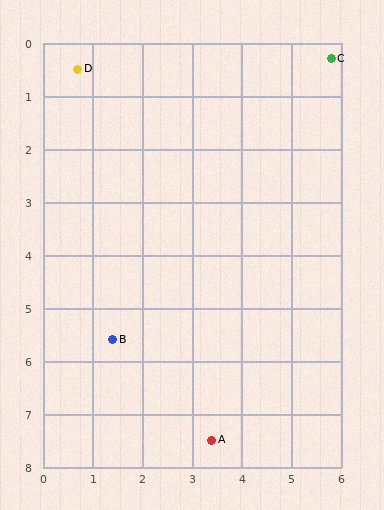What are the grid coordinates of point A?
Point A is at approximately (3.4, 7.5).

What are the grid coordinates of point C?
Point C is at approximately (5.8, 0.3).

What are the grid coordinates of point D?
Point D is at approximately (0.7, 0.5).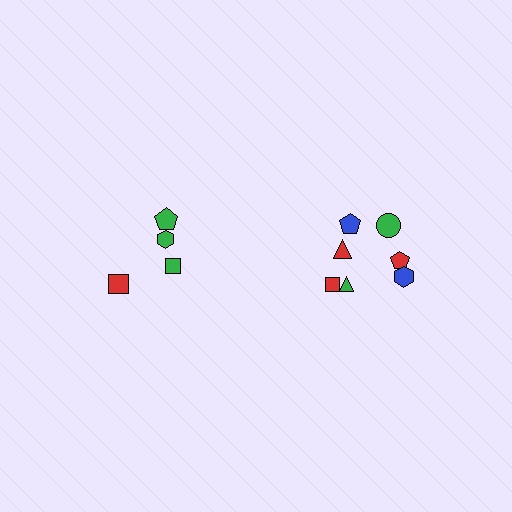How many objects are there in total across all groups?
There are 11 objects.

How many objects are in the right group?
There are 7 objects.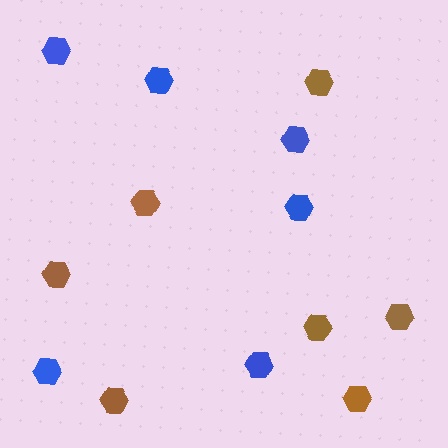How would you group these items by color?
There are 2 groups: one group of blue hexagons (6) and one group of brown hexagons (7).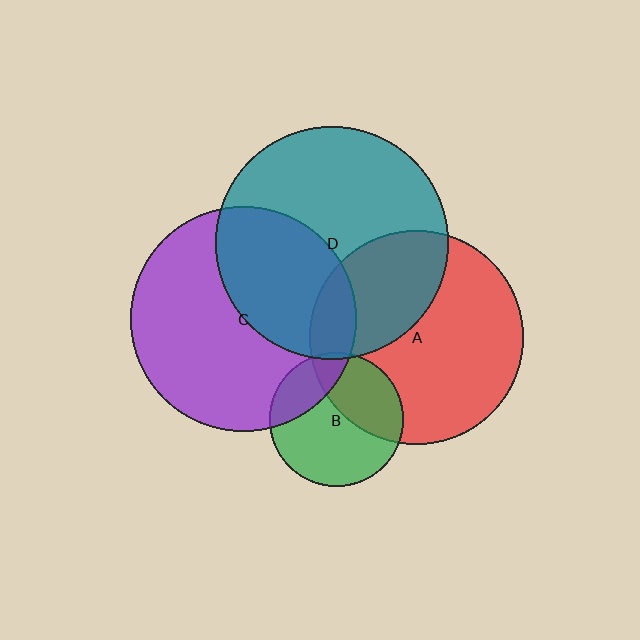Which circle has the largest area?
Circle D (teal).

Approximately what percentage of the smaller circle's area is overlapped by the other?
Approximately 5%.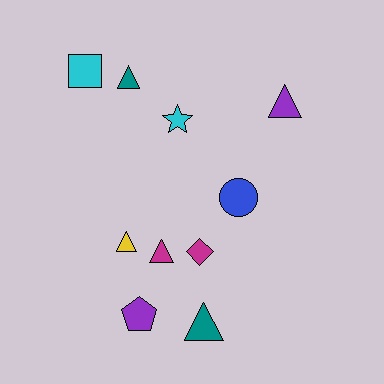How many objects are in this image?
There are 10 objects.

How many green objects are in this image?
There are no green objects.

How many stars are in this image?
There is 1 star.